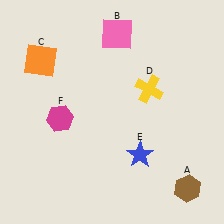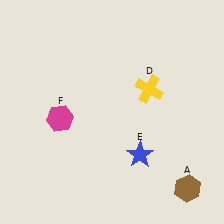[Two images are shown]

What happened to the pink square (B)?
The pink square (B) was removed in Image 2. It was in the top-right area of Image 1.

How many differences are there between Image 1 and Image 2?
There are 2 differences between the two images.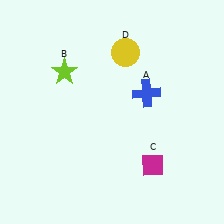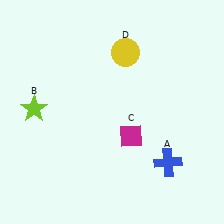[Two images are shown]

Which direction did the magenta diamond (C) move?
The magenta diamond (C) moved up.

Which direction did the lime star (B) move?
The lime star (B) moved down.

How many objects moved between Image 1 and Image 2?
3 objects moved between the two images.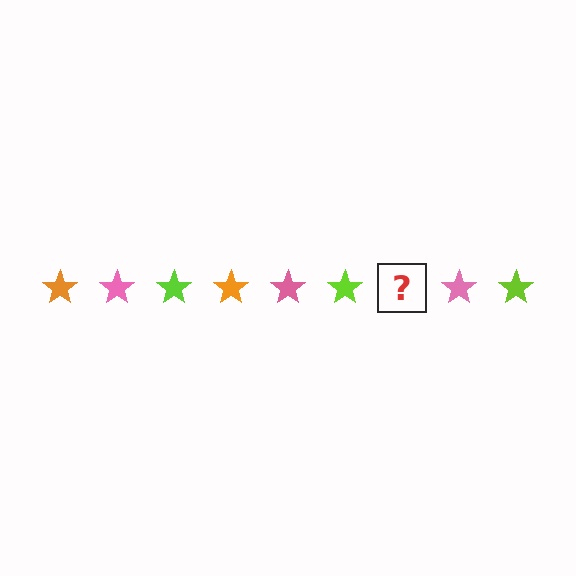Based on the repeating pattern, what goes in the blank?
The blank should be an orange star.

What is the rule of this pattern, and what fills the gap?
The rule is that the pattern cycles through orange, pink, lime stars. The gap should be filled with an orange star.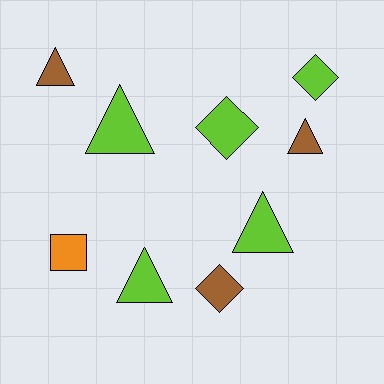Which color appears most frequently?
Lime, with 5 objects.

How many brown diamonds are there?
There is 1 brown diamond.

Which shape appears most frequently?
Triangle, with 5 objects.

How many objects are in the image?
There are 9 objects.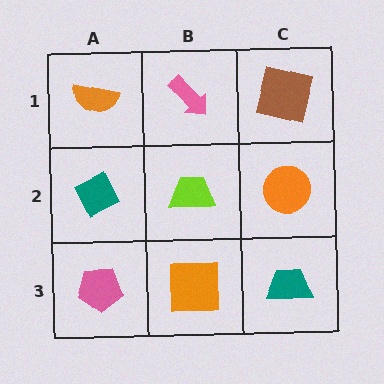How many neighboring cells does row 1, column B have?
3.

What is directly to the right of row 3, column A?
An orange square.